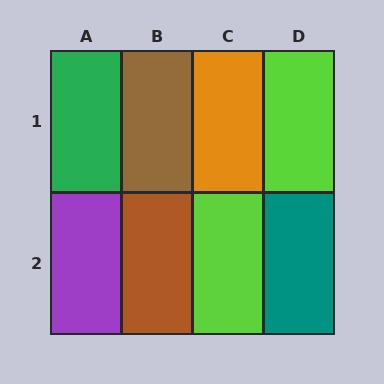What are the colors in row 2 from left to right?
Purple, brown, lime, teal.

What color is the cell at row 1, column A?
Green.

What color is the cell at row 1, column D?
Lime.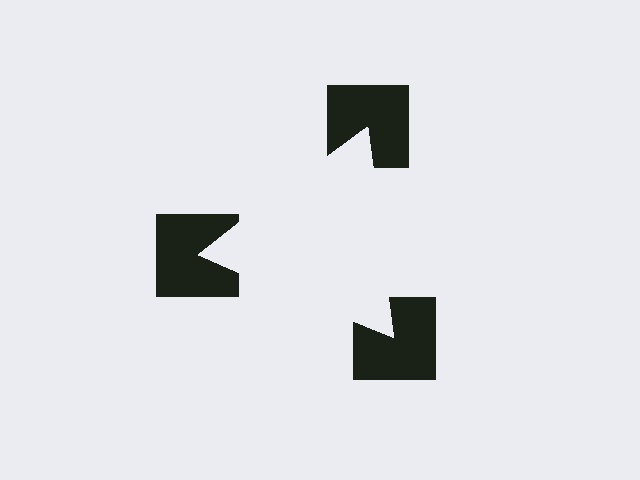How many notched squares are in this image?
There are 3 — one at each vertex of the illusory triangle.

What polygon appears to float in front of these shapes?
An illusory triangle — its edges are inferred from the aligned wedge cuts in the notched squares, not physically drawn.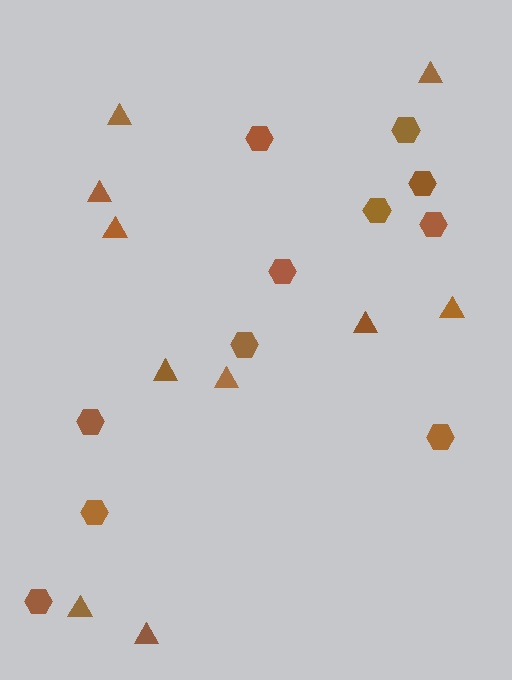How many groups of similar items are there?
There are 2 groups: one group of hexagons (11) and one group of triangles (10).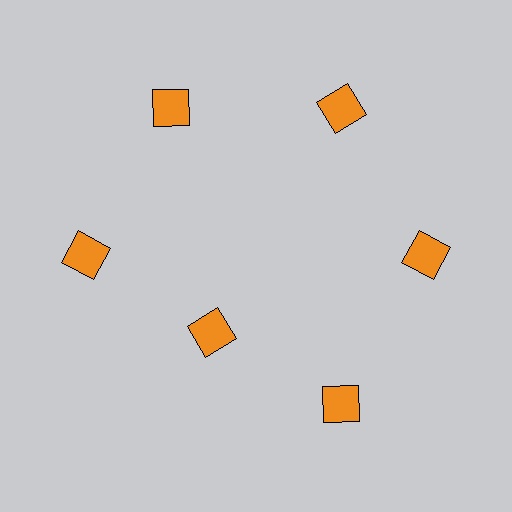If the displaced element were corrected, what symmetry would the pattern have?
It would have 6-fold rotational symmetry — the pattern would map onto itself every 60 degrees.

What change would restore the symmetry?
The symmetry would be restored by moving it outward, back onto the ring so that all 6 squares sit at equal angles and equal distance from the center.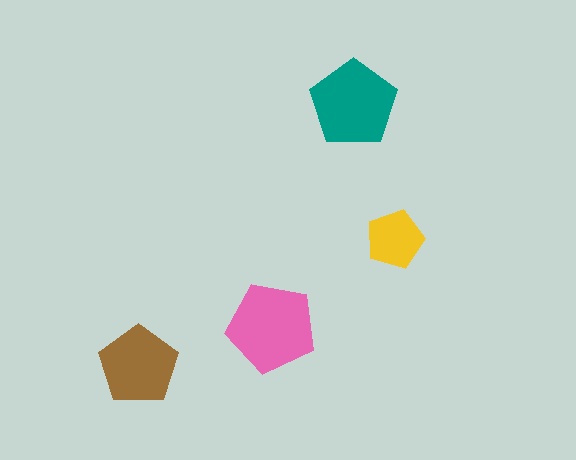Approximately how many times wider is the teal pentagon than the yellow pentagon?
About 1.5 times wider.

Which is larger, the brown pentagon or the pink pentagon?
The pink one.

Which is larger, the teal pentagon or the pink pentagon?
The pink one.